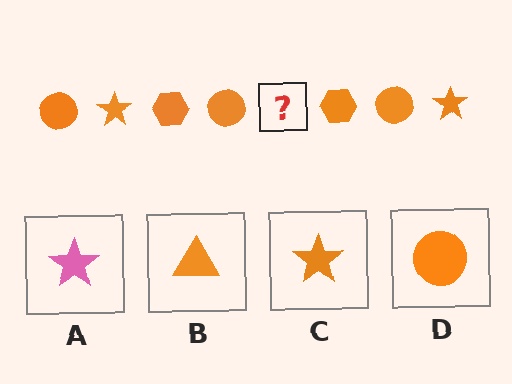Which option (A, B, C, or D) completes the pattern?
C.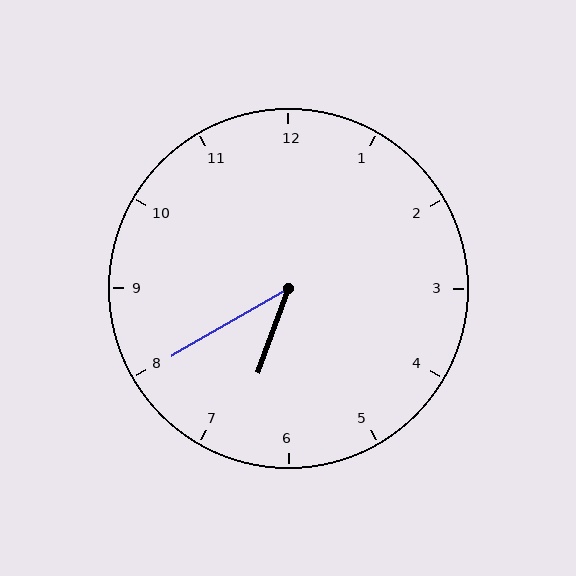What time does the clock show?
6:40.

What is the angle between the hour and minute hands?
Approximately 40 degrees.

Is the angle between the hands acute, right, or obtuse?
It is acute.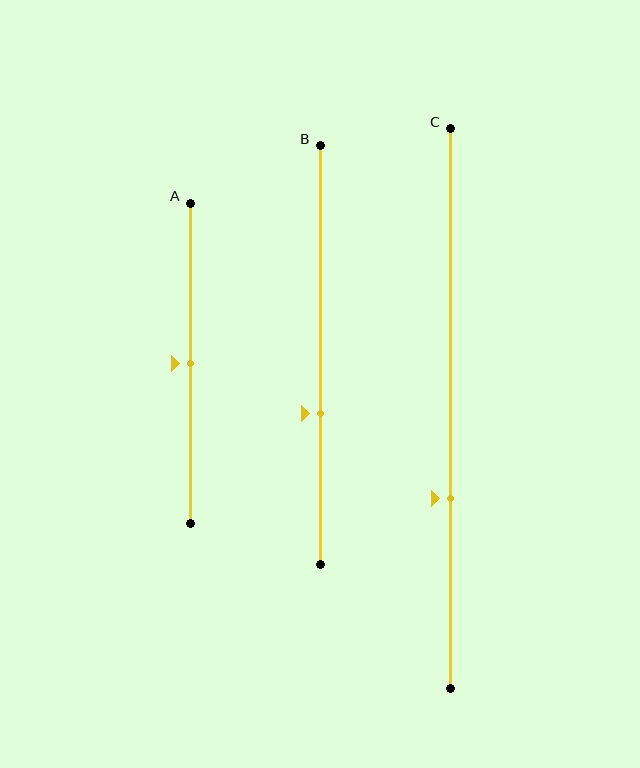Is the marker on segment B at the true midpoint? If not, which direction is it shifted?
No, the marker on segment B is shifted downward by about 14% of the segment length.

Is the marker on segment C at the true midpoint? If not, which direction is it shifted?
No, the marker on segment C is shifted downward by about 16% of the segment length.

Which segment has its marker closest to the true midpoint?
Segment A has its marker closest to the true midpoint.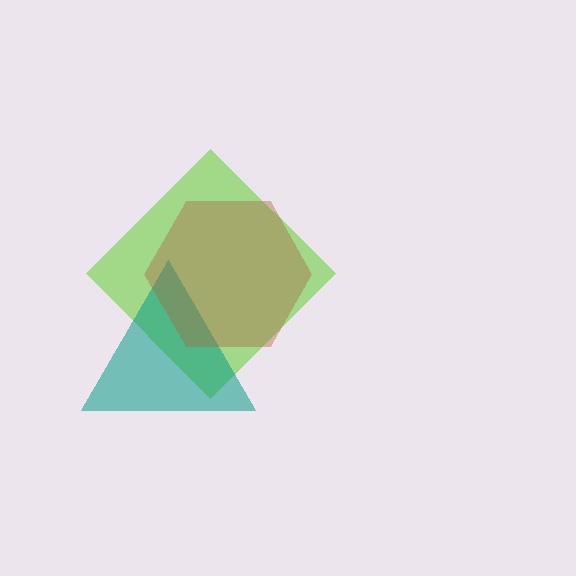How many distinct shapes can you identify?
There are 3 distinct shapes: a lime diamond, a teal triangle, a brown hexagon.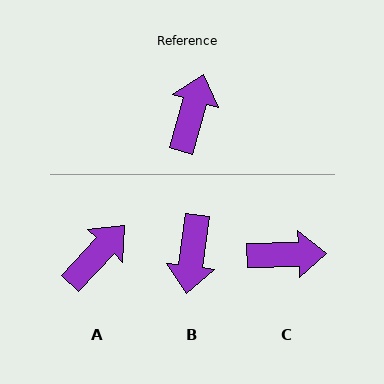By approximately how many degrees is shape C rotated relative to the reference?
Approximately 72 degrees clockwise.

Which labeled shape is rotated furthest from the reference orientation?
B, about 171 degrees away.